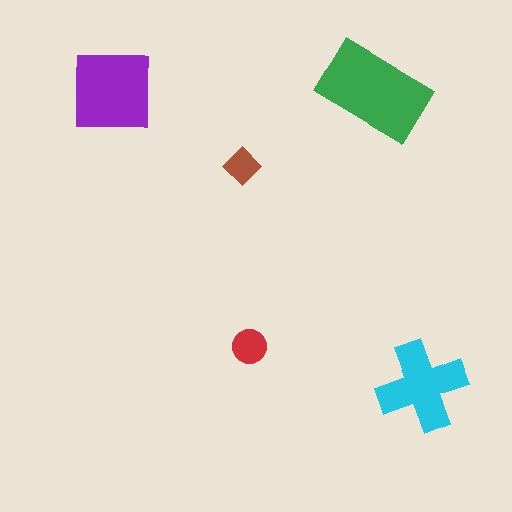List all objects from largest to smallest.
The green rectangle, the purple square, the cyan cross, the red circle, the brown diamond.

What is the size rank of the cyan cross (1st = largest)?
3rd.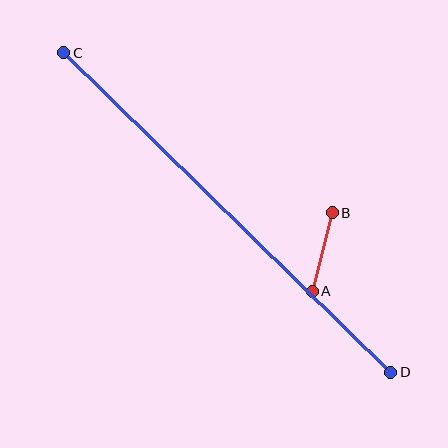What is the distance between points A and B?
The distance is approximately 81 pixels.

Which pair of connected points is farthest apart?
Points C and D are farthest apart.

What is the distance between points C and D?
The distance is approximately 457 pixels.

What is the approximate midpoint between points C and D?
The midpoint is at approximately (227, 213) pixels.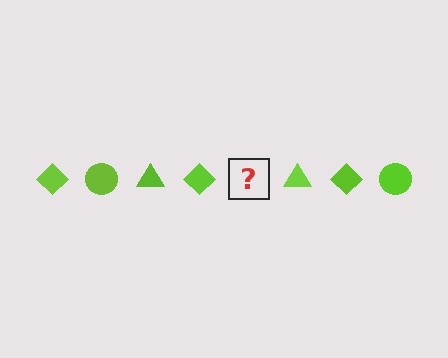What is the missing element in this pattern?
The missing element is a lime circle.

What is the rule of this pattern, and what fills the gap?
The rule is that the pattern cycles through diamond, circle, triangle shapes in lime. The gap should be filled with a lime circle.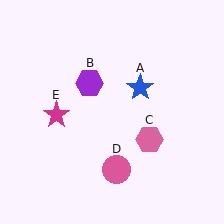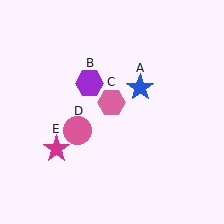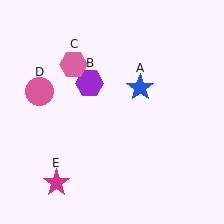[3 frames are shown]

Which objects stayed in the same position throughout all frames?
Blue star (object A) and purple hexagon (object B) remained stationary.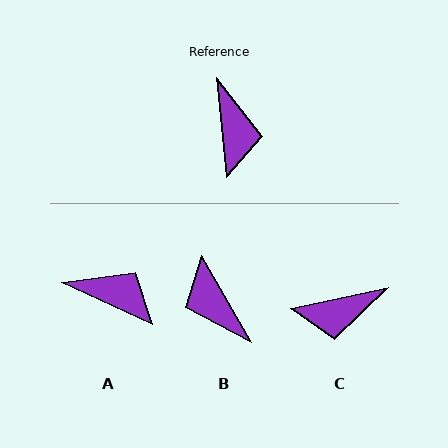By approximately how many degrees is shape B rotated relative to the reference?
Approximately 156 degrees clockwise.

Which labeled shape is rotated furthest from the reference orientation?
B, about 156 degrees away.